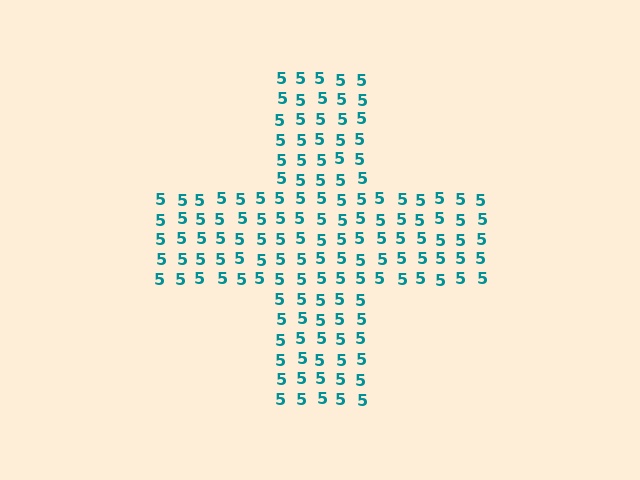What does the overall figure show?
The overall figure shows a cross.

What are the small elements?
The small elements are digit 5's.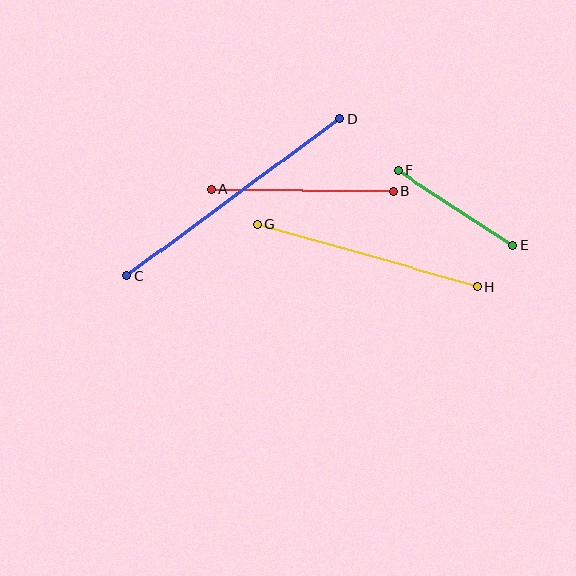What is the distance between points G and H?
The distance is approximately 228 pixels.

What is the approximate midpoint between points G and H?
The midpoint is at approximately (367, 255) pixels.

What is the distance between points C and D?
The distance is approximately 264 pixels.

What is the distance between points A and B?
The distance is approximately 182 pixels.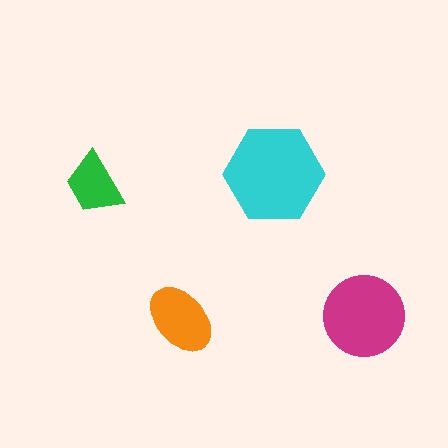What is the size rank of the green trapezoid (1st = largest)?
4th.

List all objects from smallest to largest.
The green trapezoid, the orange ellipse, the magenta circle, the cyan hexagon.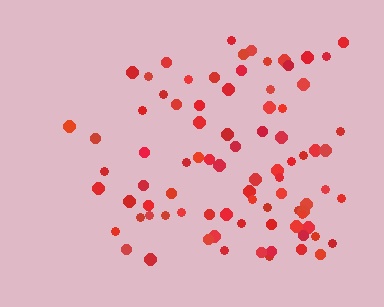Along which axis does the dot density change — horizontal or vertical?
Horizontal.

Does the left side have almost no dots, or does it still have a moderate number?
Still a moderate number, just noticeably fewer than the right.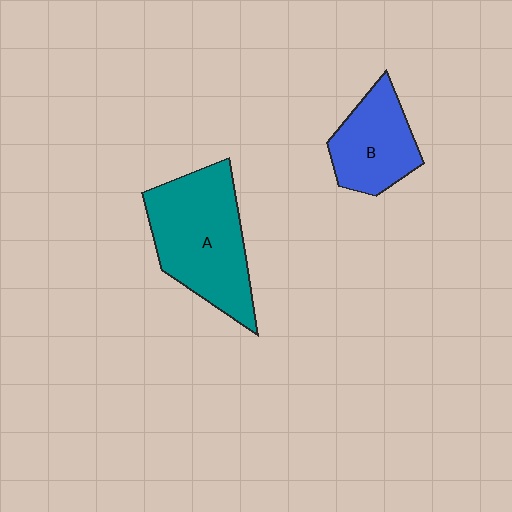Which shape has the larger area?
Shape A (teal).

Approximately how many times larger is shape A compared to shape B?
Approximately 1.7 times.